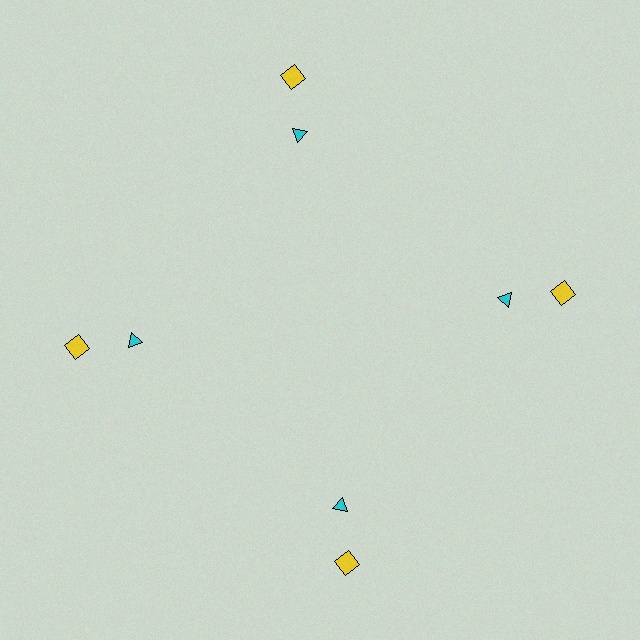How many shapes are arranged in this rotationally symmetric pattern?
There are 8 shapes, arranged in 4 groups of 2.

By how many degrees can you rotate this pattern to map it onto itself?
The pattern maps onto itself every 90 degrees of rotation.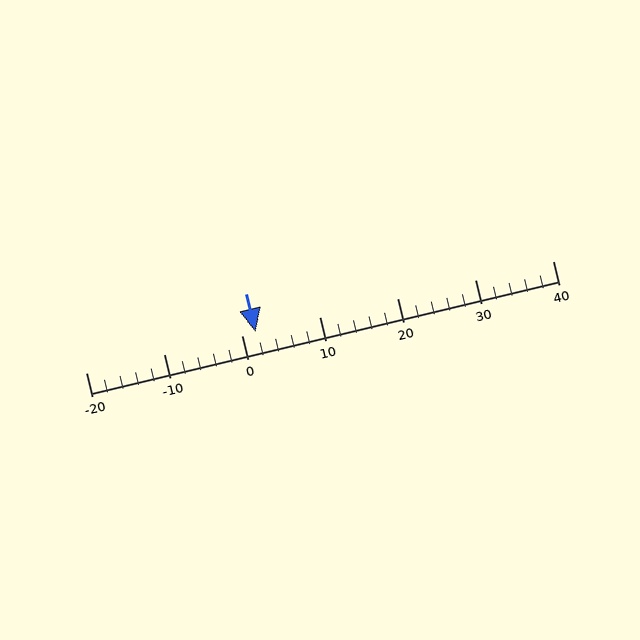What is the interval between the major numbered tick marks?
The major tick marks are spaced 10 units apart.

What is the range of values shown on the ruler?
The ruler shows values from -20 to 40.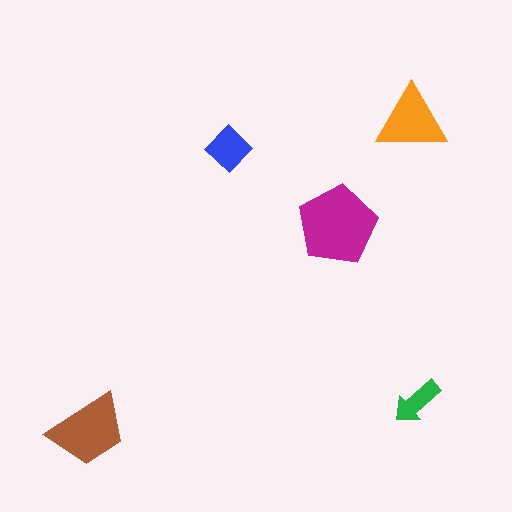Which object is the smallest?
The green arrow.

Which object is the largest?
The magenta pentagon.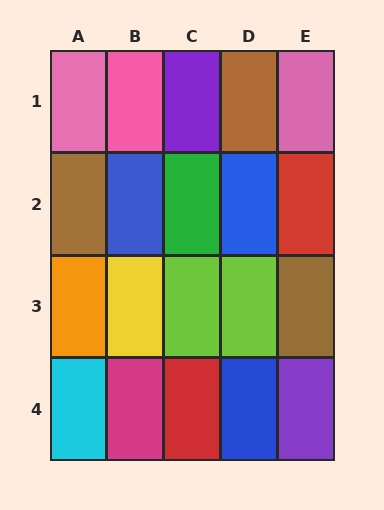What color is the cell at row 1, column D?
Brown.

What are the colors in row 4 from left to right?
Cyan, magenta, red, blue, purple.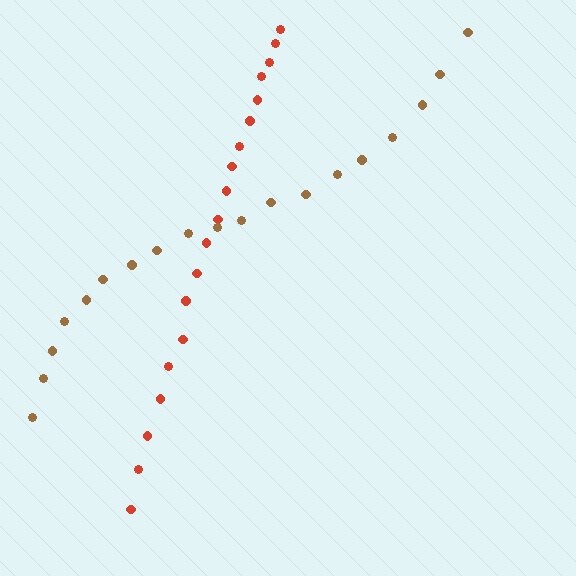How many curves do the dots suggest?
There are 2 distinct paths.